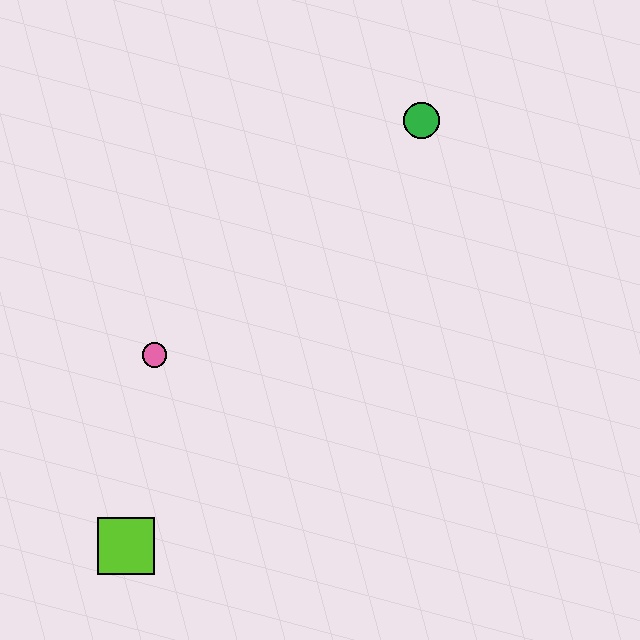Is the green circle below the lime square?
No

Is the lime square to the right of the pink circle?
No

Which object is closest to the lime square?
The pink circle is closest to the lime square.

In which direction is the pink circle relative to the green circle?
The pink circle is to the left of the green circle.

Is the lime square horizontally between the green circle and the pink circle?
No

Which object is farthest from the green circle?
The lime square is farthest from the green circle.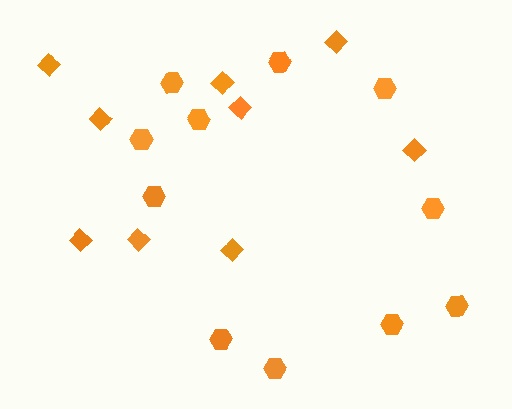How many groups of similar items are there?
There are 2 groups: one group of diamonds (9) and one group of hexagons (11).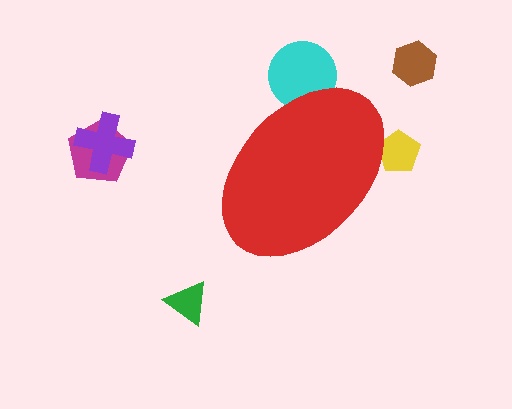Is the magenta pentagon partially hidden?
No, the magenta pentagon is fully visible.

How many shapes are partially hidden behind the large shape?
2 shapes are partially hidden.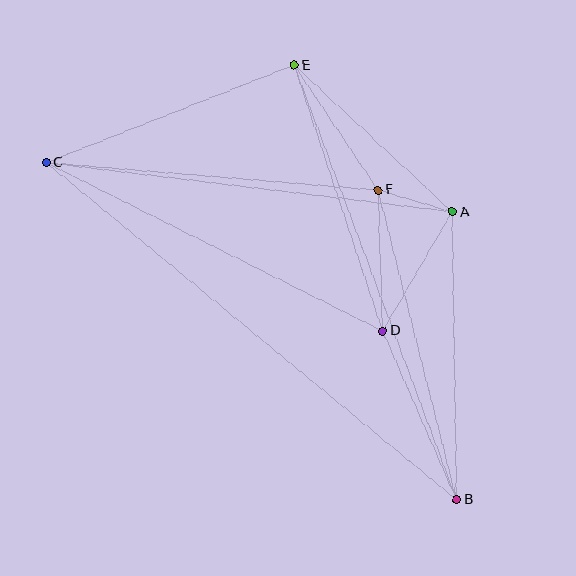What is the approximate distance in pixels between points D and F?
The distance between D and F is approximately 141 pixels.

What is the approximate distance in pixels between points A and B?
The distance between A and B is approximately 288 pixels.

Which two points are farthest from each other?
Points B and C are farthest from each other.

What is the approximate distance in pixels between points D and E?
The distance between D and E is approximately 280 pixels.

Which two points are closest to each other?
Points A and F are closest to each other.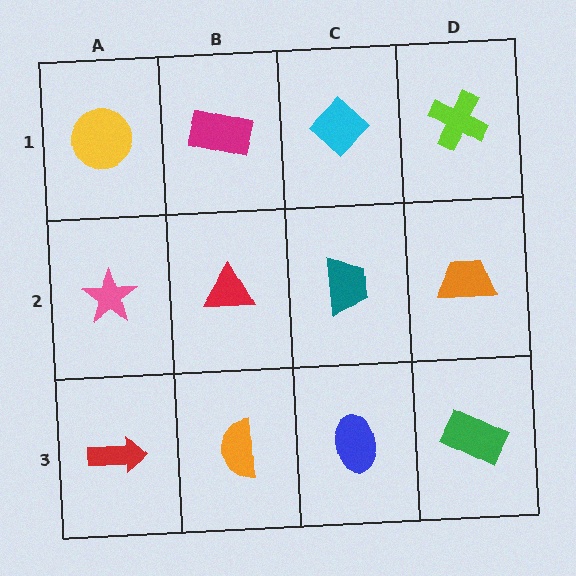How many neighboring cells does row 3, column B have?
3.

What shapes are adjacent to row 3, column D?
An orange trapezoid (row 2, column D), a blue ellipse (row 3, column C).